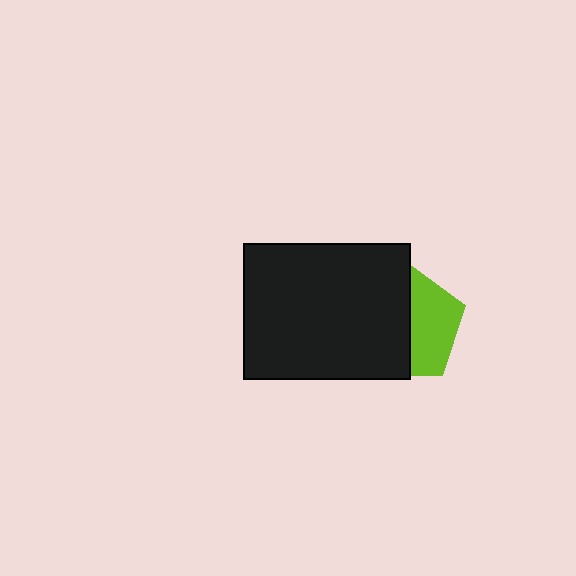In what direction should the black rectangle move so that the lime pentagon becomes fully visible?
The black rectangle should move left. That is the shortest direction to clear the overlap and leave the lime pentagon fully visible.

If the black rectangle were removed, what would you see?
You would see the complete lime pentagon.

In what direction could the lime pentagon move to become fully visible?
The lime pentagon could move right. That would shift it out from behind the black rectangle entirely.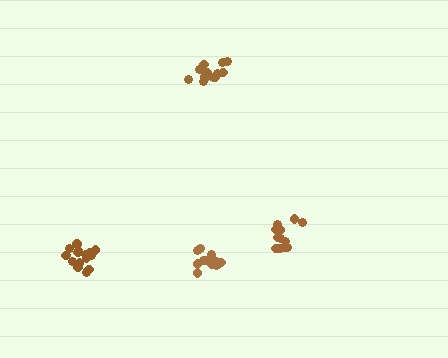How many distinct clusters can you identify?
There are 4 distinct clusters.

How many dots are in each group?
Group 1: 14 dots, Group 2: 15 dots, Group 3: 12 dots, Group 4: 15 dots (56 total).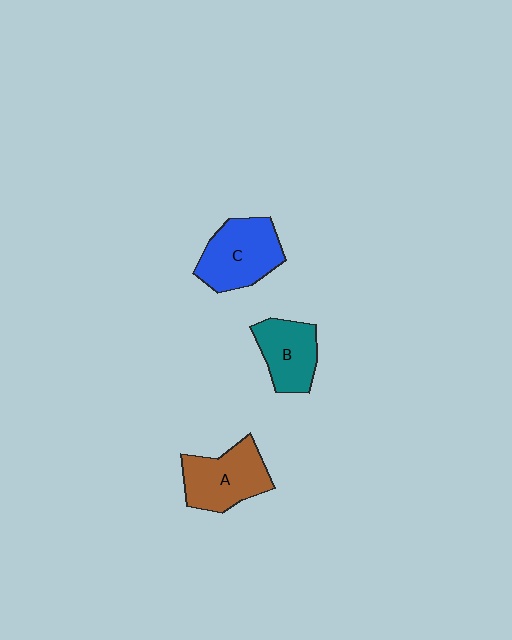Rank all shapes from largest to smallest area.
From largest to smallest: C (blue), A (brown), B (teal).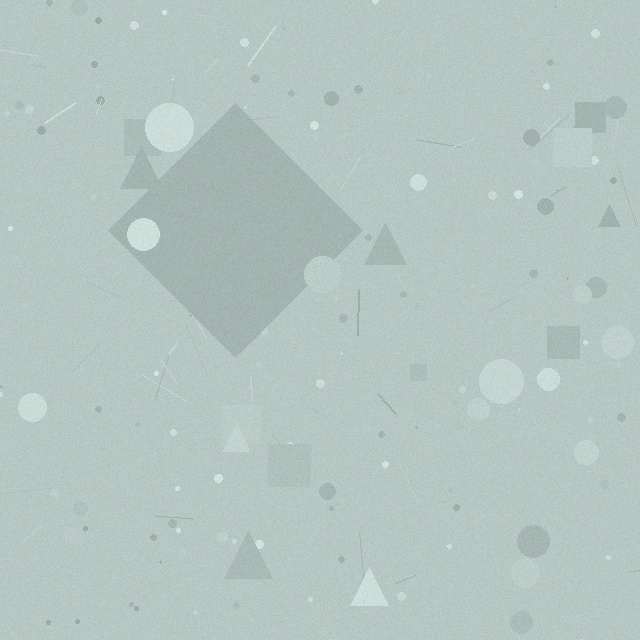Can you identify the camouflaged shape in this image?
The camouflaged shape is a diamond.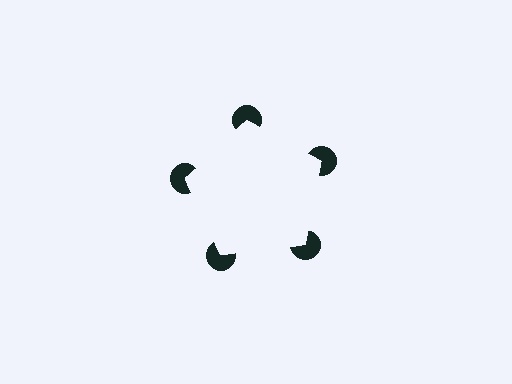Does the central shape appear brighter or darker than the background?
It typically appears slightly brighter than the background, even though no actual brightness change is drawn.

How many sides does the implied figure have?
5 sides.